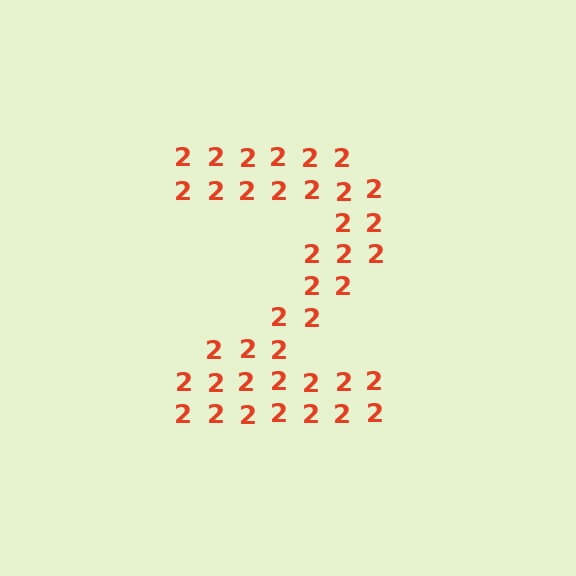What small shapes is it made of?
It is made of small digit 2's.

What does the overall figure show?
The overall figure shows the digit 2.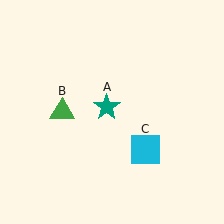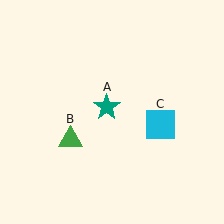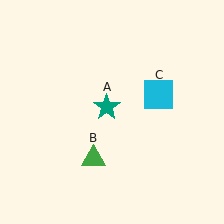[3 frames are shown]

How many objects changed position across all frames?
2 objects changed position: green triangle (object B), cyan square (object C).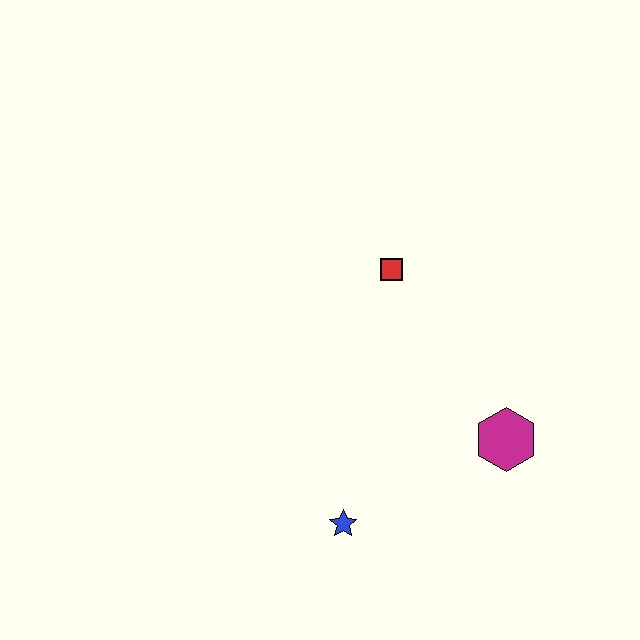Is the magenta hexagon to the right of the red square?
Yes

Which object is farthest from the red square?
The blue star is farthest from the red square.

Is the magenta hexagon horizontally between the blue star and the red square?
No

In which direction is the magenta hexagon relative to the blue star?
The magenta hexagon is to the right of the blue star.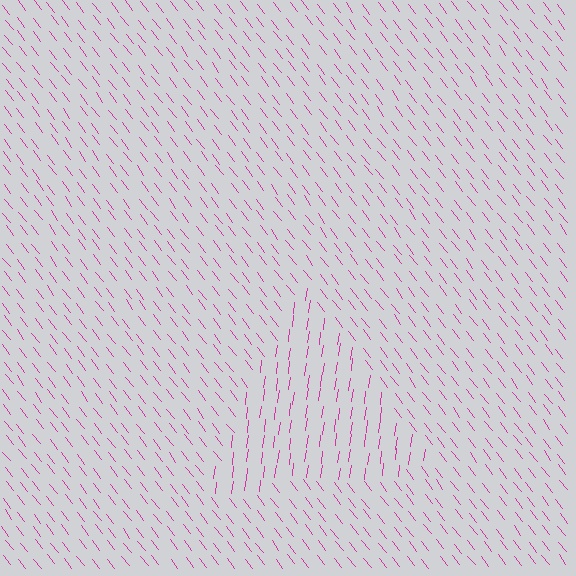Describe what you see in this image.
The image is filled with small magenta line segments. A triangle region in the image has lines oriented differently from the surrounding lines, creating a visible texture boundary.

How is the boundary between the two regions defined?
The boundary is defined purely by a change in line orientation (approximately 45 degrees difference). All lines are the same color and thickness.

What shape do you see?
I see a triangle.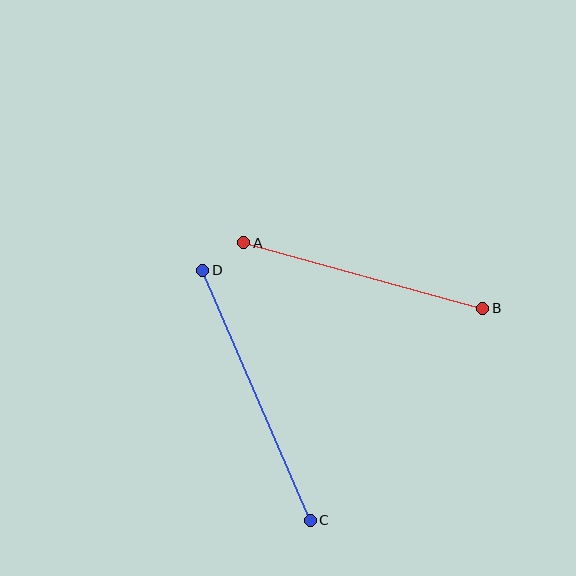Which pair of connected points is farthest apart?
Points C and D are farthest apart.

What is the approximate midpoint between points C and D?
The midpoint is at approximately (256, 395) pixels.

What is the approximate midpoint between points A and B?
The midpoint is at approximately (363, 275) pixels.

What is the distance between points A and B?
The distance is approximately 248 pixels.